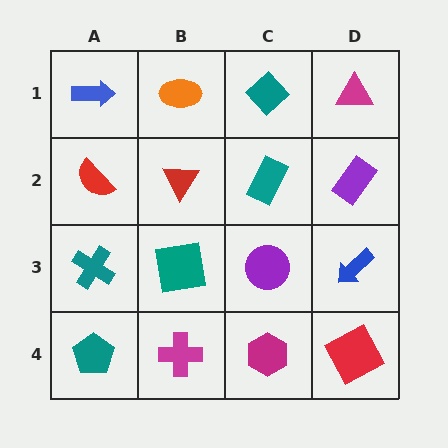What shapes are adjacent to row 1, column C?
A teal rectangle (row 2, column C), an orange ellipse (row 1, column B), a magenta triangle (row 1, column D).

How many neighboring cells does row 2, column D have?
3.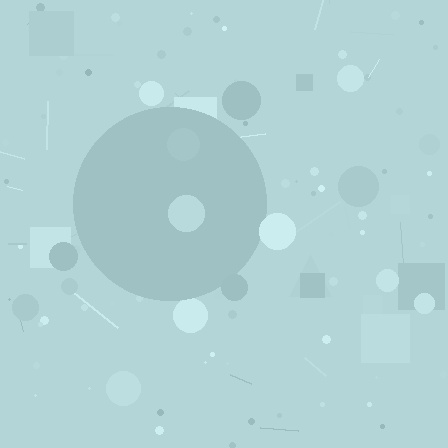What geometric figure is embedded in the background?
A circle is embedded in the background.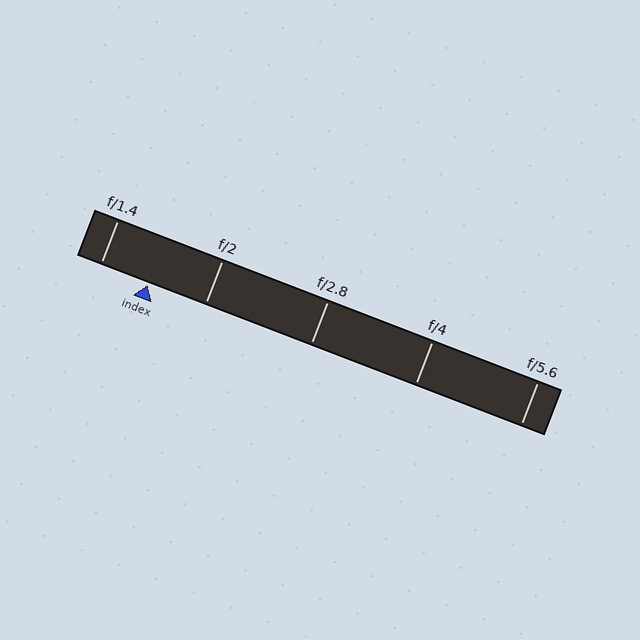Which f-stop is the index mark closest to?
The index mark is closest to f/1.4.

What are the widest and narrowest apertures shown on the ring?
The widest aperture shown is f/1.4 and the narrowest is f/5.6.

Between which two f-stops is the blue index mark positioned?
The index mark is between f/1.4 and f/2.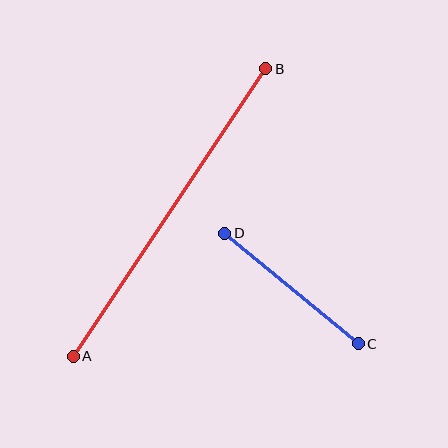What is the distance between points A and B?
The distance is approximately 346 pixels.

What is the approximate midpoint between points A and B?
The midpoint is at approximately (169, 213) pixels.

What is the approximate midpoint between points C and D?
The midpoint is at approximately (292, 289) pixels.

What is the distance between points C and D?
The distance is approximately 173 pixels.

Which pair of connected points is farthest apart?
Points A and B are farthest apart.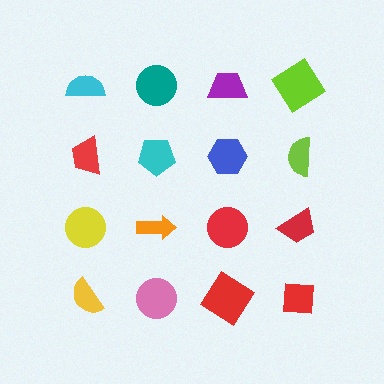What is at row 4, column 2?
A pink circle.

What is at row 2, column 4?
A lime semicircle.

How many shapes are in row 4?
4 shapes.